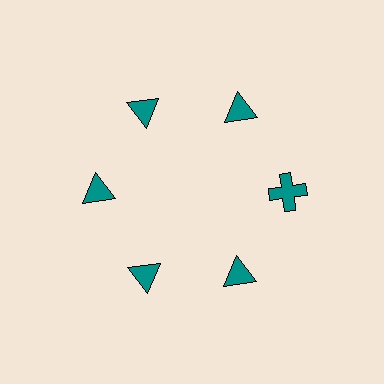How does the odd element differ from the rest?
It has a different shape: cross instead of triangle.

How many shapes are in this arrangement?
There are 6 shapes arranged in a ring pattern.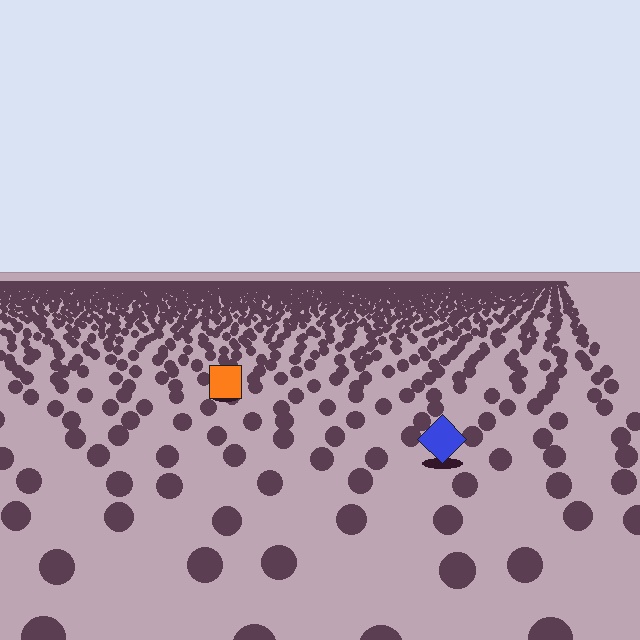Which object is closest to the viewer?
The blue diamond is closest. The texture marks near it are larger and more spread out.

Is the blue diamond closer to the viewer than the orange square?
Yes. The blue diamond is closer — you can tell from the texture gradient: the ground texture is coarser near it.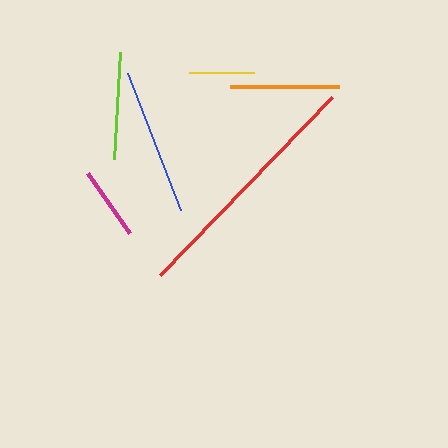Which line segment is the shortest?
The yellow line is the shortest at approximately 65 pixels.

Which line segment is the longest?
The red line is the longest at approximately 248 pixels.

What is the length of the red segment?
The red segment is approximately 248 pixels long.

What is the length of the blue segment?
The blue segment is approximately 146 pixels long.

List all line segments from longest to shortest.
From longest to shortest: red, blue, orange, lime, magenta, yellow.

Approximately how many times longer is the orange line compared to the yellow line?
The orange line is approximately 1.7 times the length of the yellow line.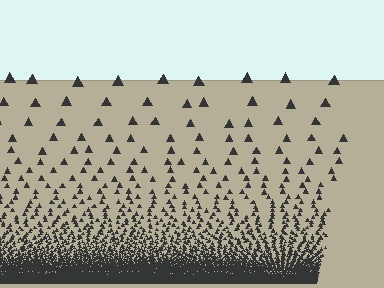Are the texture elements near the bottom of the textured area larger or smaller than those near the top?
Smaller. The gradient is inverted — elements near the bottom are smaller and denser.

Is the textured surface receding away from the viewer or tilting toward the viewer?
The surface appears to tilt toward the viewer. Texture elements get larger and sparser toward the top.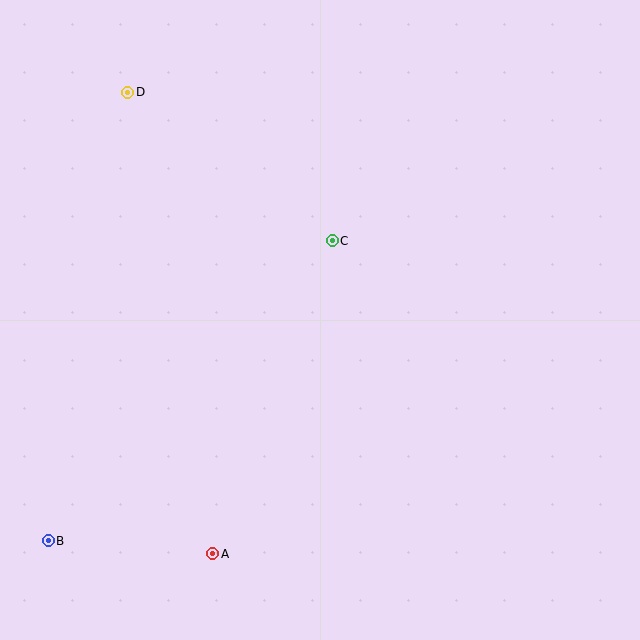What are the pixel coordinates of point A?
Point A is at (213, 554).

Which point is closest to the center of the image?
Point C at (332, 241) is closest to the center.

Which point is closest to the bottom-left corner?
Point B is closest to the bottom-left corner.